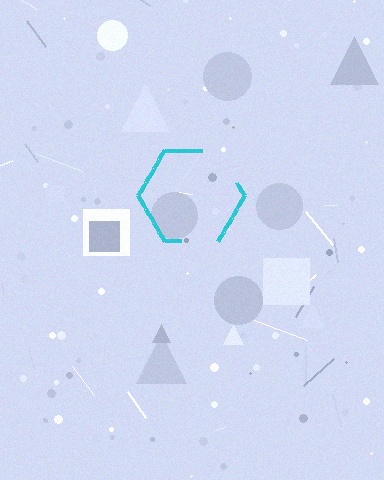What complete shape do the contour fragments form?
The contour fragments form a hexagon.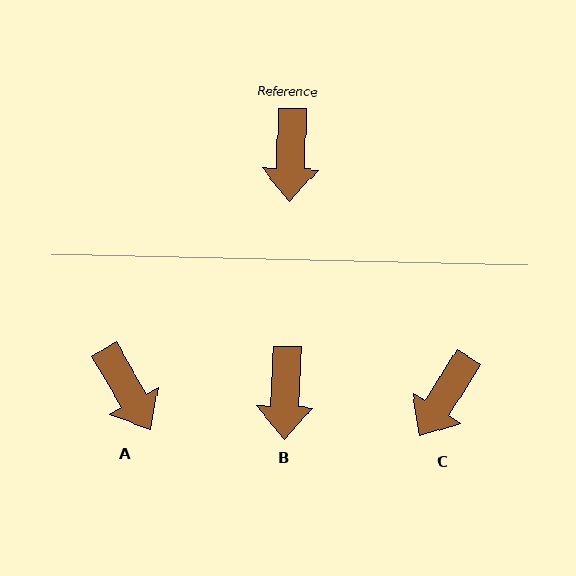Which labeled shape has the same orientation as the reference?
B.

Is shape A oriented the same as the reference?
No, it is off by about 32 degrees.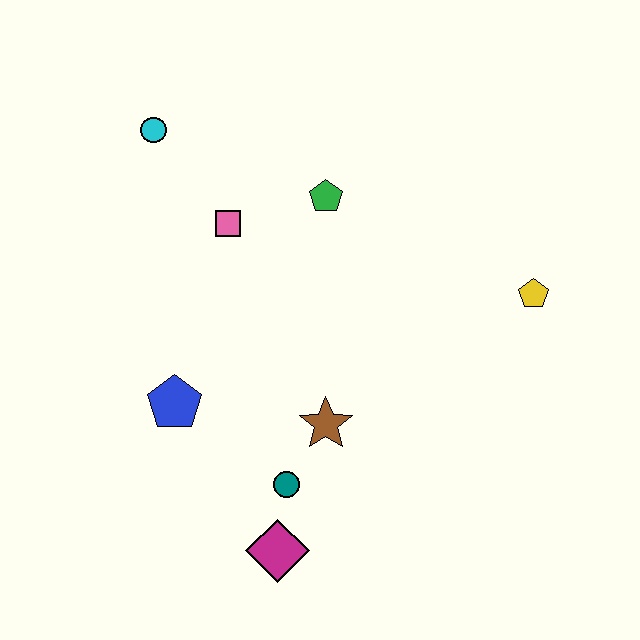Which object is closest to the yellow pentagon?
The green pentagon is closest to the yellow pentagon.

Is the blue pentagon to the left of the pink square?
Yes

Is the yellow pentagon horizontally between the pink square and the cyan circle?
No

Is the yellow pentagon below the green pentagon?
Yes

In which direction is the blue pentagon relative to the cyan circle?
The blue pentagon is below the cyan circle.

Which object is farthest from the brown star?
The cyan circle is farthest from the brown star.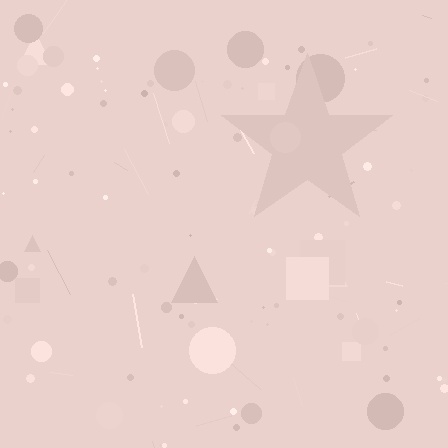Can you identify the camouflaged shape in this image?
The camouflaged shape is a star.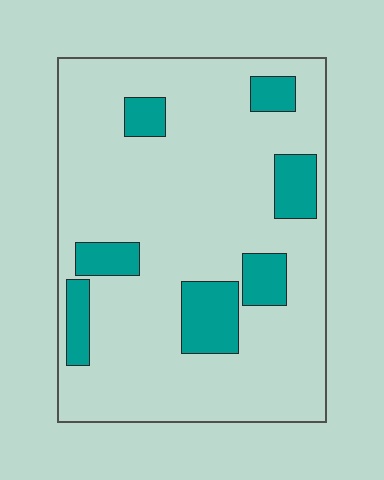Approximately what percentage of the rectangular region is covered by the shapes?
Approximately 15%.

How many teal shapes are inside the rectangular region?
7.